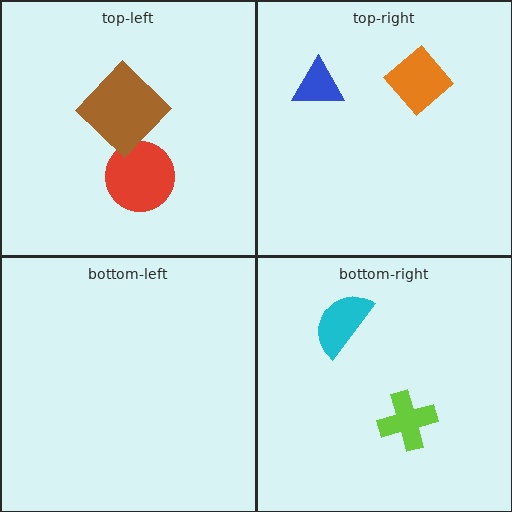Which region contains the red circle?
The top-left region.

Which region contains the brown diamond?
The top-left region.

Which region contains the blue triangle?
The top-right region.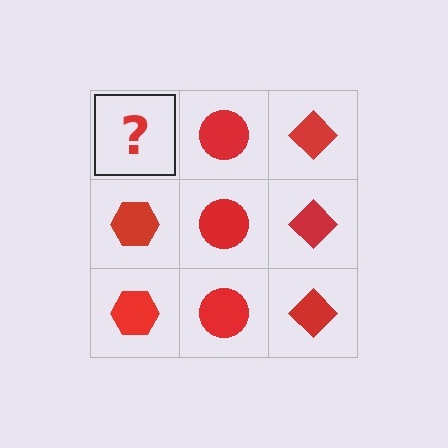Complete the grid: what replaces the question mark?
The question mark should be replaced with a red hexagon.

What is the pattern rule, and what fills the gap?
The rule is that each column has a consistent shape. The gap should be filled with a red hexagon.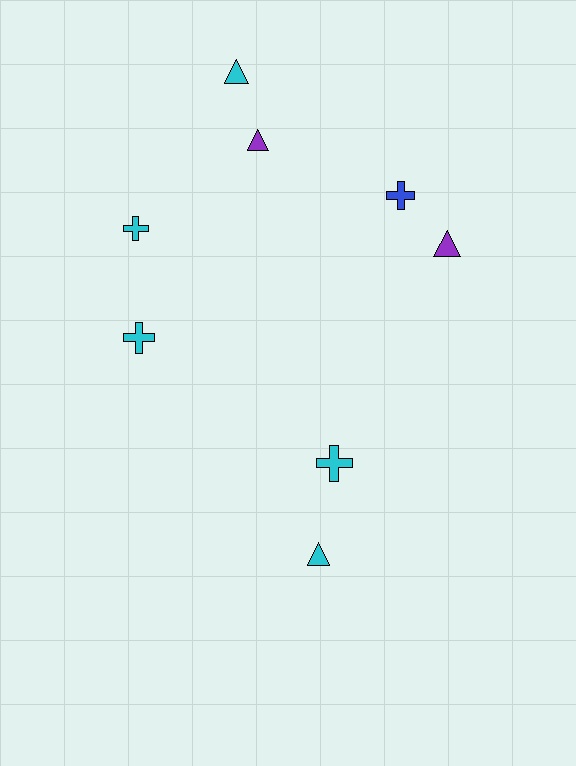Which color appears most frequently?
Cyan, with 5 objects.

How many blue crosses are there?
There is 1 blue cross.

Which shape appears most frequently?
Cross, with 4 objects.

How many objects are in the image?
There are 8 objects.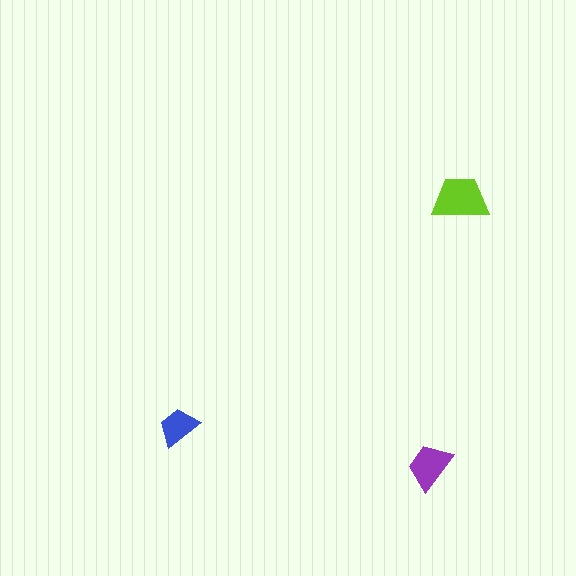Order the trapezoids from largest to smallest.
the lime one, the purple one, the blue one.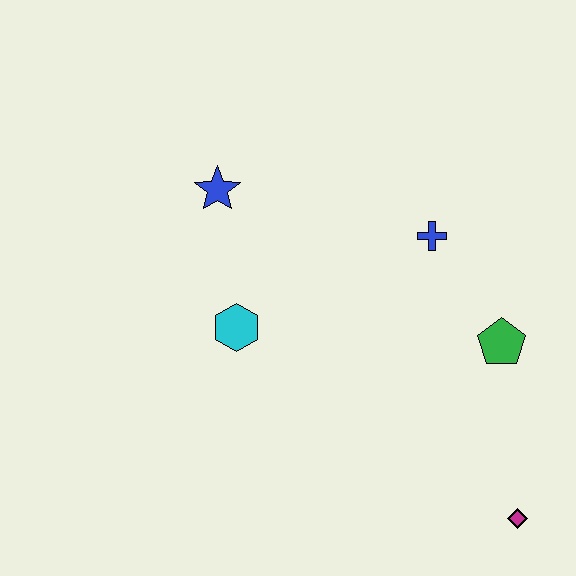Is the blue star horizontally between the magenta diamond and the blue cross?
No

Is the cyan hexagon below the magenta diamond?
No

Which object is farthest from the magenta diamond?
The blue star is farthest from the magenta diamond.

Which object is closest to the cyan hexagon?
The blue star is closest to the cyan hexagon.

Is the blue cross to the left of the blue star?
No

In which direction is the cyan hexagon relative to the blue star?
The cyan hexagon is below the blue star.